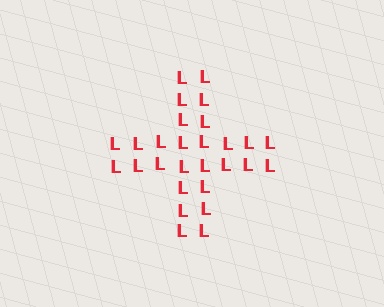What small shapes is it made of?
It is made of small letter L's.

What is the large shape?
The large shape is a cross.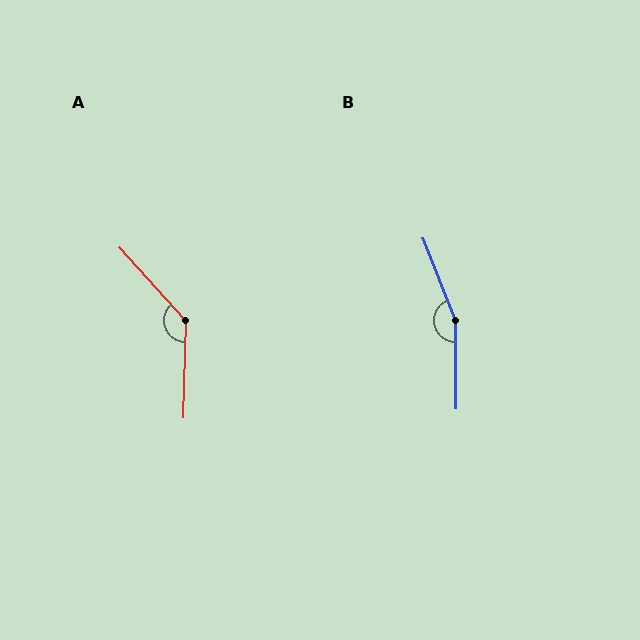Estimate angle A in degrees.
Approximately 137 degrees.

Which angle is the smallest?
A, at approximately 137 degrees.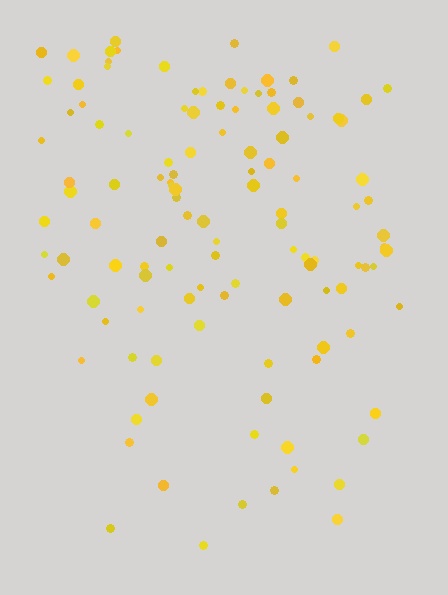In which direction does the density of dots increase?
From bottom to top, with the top side densest.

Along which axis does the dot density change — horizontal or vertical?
Vertical.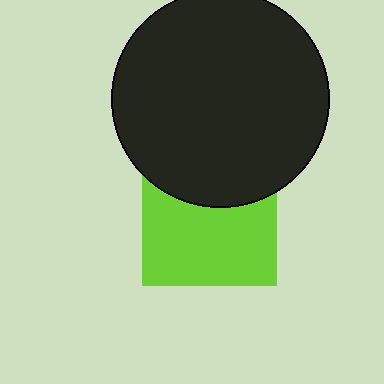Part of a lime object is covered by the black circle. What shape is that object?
It is a square.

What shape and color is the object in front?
The object in front is a black circle.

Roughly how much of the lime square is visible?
About half of it is visible (roughly 64%).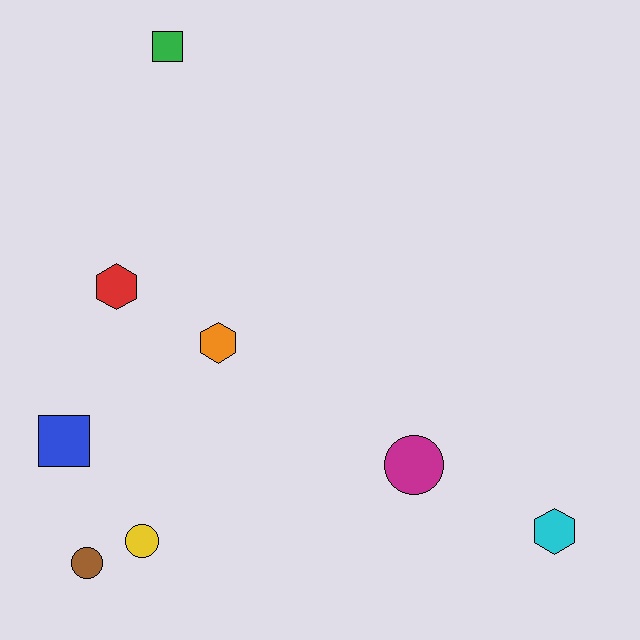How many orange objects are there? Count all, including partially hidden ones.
There is 1 orange object.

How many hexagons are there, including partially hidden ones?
There are 3 hexagons.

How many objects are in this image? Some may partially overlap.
There are 8 objects.